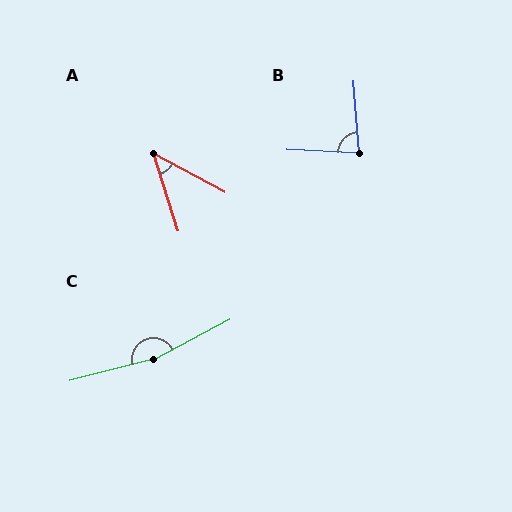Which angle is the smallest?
A, at approximately 45 degrees.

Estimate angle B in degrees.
Approximately 83 degrees.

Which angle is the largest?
C, at approximately 166 degrees.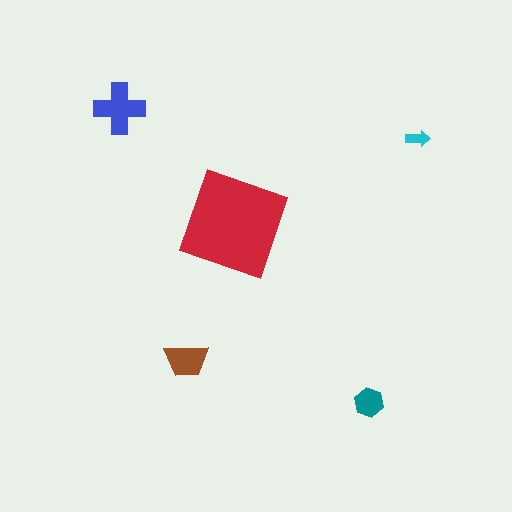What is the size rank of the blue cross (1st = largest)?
2nd.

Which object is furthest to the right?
The cyan arrow is rightmost.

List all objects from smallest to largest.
The cyan arrow, the teal hexagon, the brown trapezoid, the blue cross, the red square.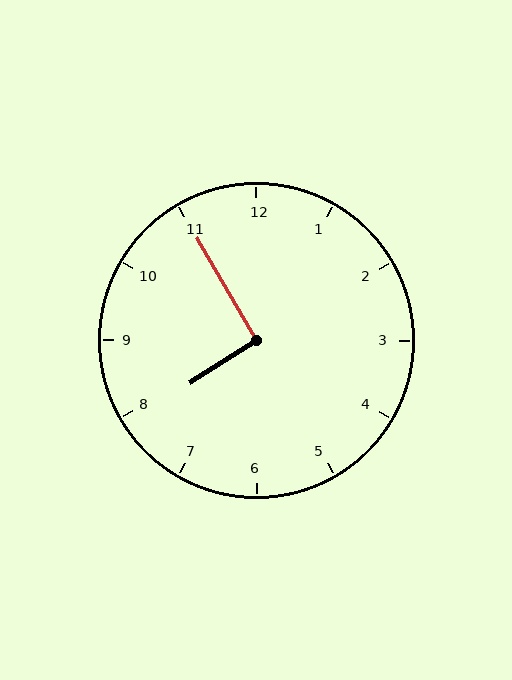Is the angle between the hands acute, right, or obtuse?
It is right.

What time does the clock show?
7:55.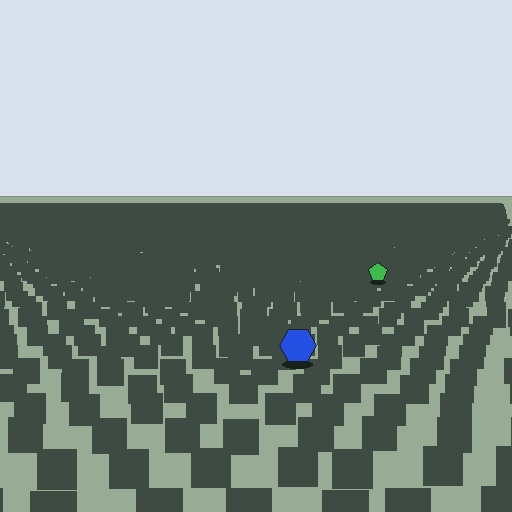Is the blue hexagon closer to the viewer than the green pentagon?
Yes. The blue hexagon is closer — you can tell from the texture gradient: the ground texture is coarser near it.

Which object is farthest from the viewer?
The green pentagon is farthest from the viewer. It appears smaller and the ground texture around it is denser.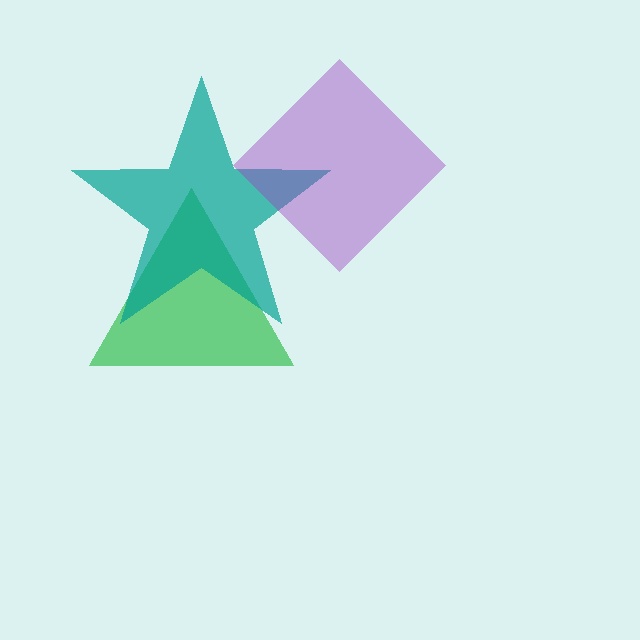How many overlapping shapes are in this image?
There are 3 overlapping shapes in the image.